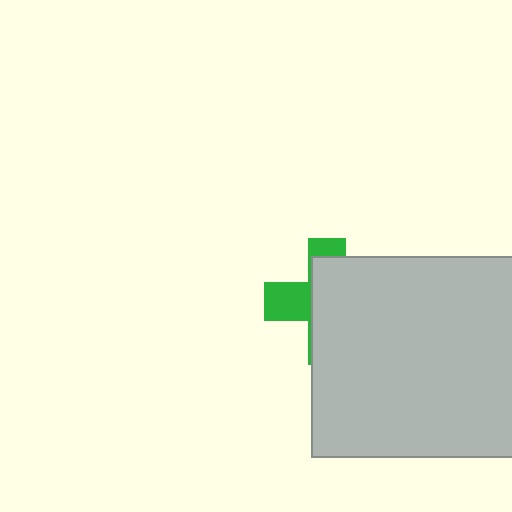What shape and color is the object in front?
The object in front is a light gray square.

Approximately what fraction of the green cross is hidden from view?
Roughly 66% of the green cross is hidden behind the light gray square.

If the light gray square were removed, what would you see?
You would see the complete green cross.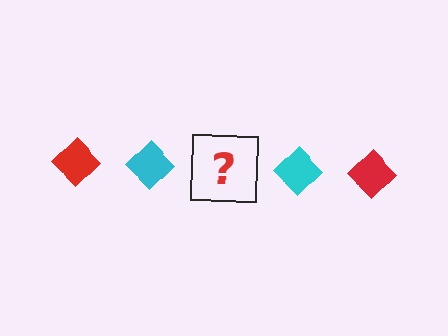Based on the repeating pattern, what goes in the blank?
The blank should be a red diamond.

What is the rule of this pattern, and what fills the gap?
The rule is that the pattern cycles through red, cyan diamonds. The gap should be filled with a red diamond.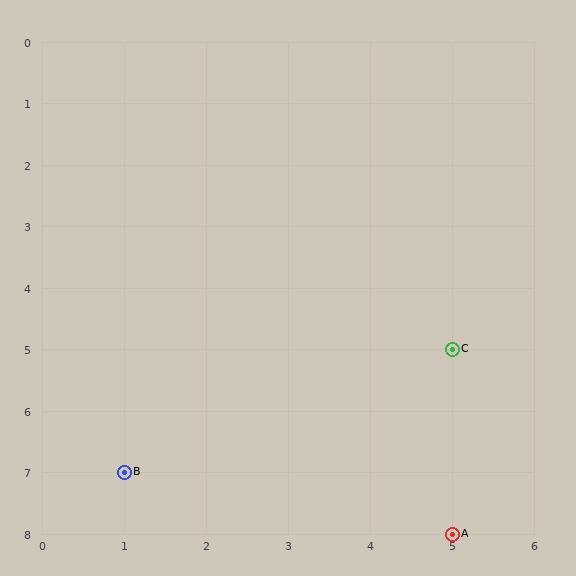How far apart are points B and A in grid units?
Points B and A are 4 columns and 1 row apart (about 4.1 grid units diagonally).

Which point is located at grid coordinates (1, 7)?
Point B is at (1, 7).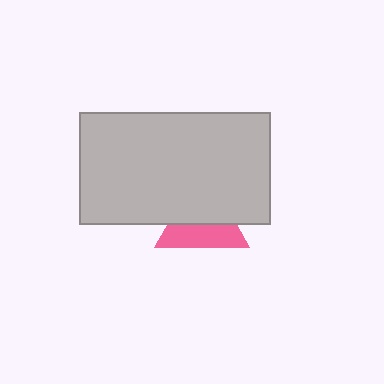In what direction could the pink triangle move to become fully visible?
The pink triangle could move down. That would shift it out from behind the light gray rectangle entirely.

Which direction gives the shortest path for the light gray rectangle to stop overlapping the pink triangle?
Moving up gives the shortest separation.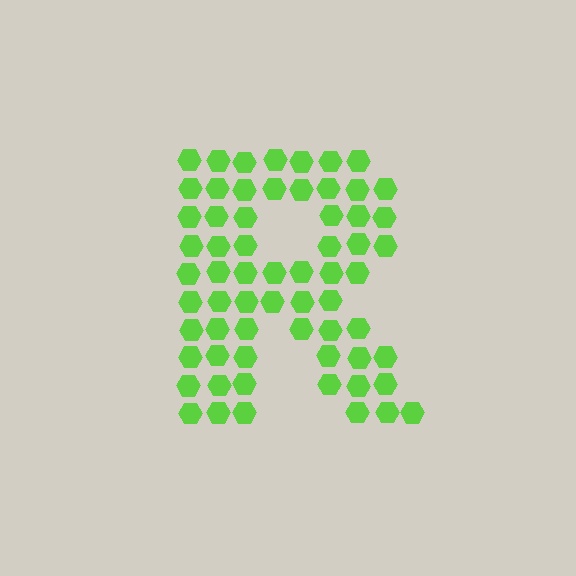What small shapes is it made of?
It is made of small hexagons.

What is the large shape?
The large shape is the letter R.